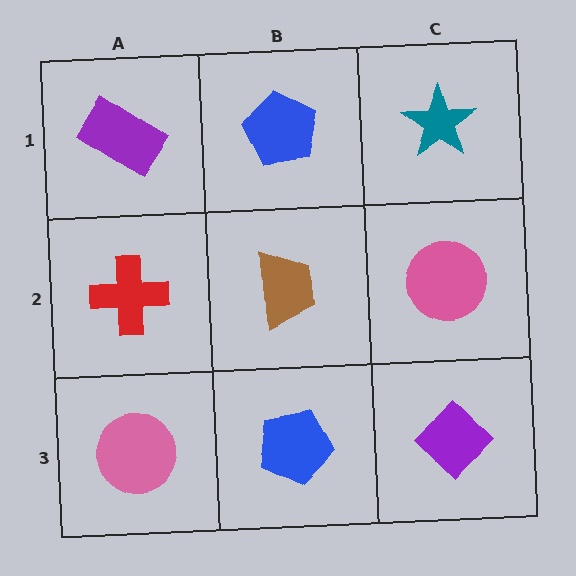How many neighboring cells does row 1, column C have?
2.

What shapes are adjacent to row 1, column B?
A brown trapezoid (row 2, column B), a purple rectangle (row 1, column A), a teal star (row 1, column C).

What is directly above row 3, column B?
A brown trapezoid.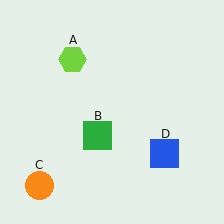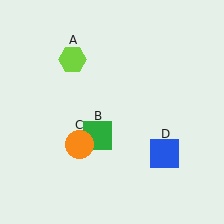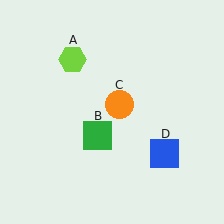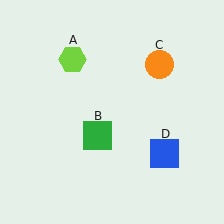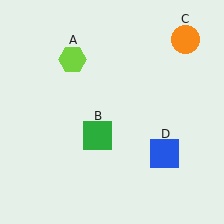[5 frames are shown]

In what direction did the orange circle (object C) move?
The orange circle (object C) moved up and to the right.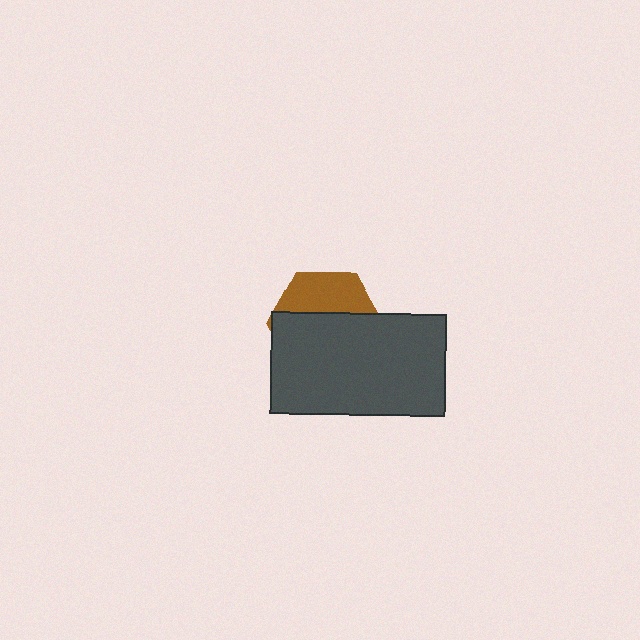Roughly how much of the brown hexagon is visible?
A small part of it is visible (roughly 36%).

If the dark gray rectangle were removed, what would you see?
You would see the complete brown hexagon.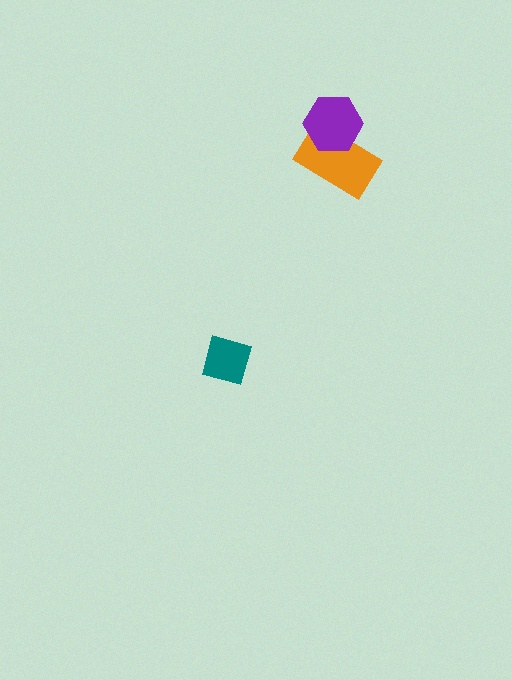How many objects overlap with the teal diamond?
0 objects overlap with the teal diamond.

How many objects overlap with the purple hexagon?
1 object overlaps with the purple hexagon.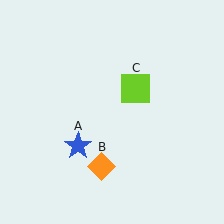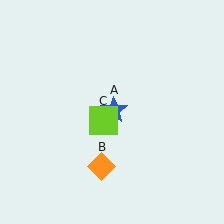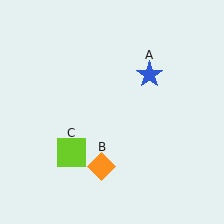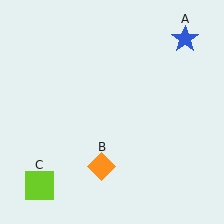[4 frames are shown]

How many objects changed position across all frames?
2 objects changed position: blue star (object A), lime square (object C).